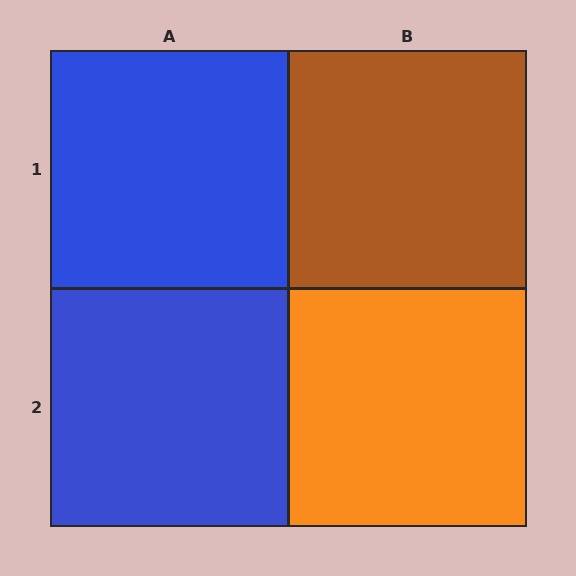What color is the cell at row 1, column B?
Brown.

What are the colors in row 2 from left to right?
Blue, orange.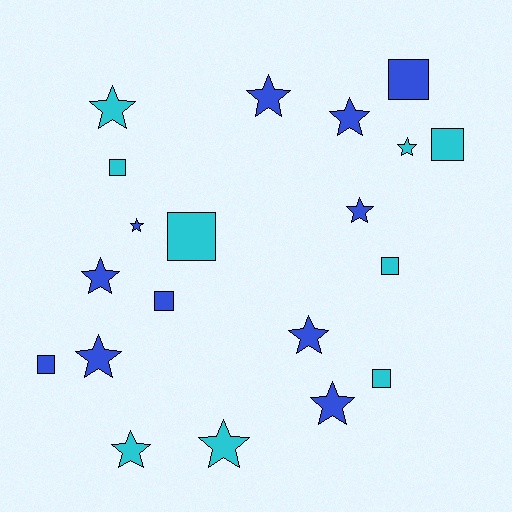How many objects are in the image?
There are 20 objects.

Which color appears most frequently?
Blue, with 11 objects.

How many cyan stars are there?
There are 4 cyan stars.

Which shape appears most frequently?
Star, with 12 objects.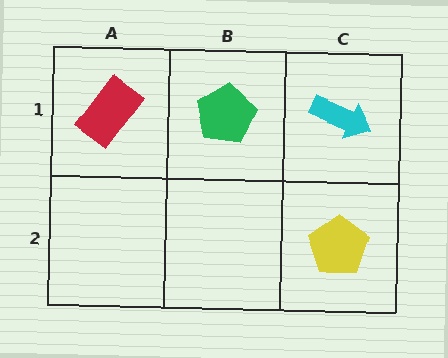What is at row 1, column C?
A cyan arrow.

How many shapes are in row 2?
1 shape.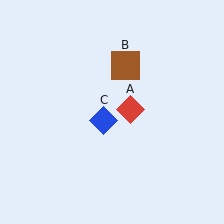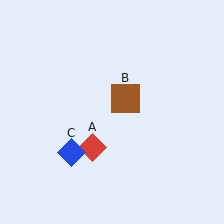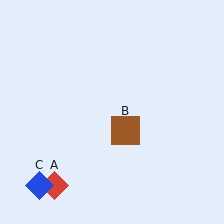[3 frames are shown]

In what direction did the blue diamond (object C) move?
The blue diamond (object C) moved down and to the left.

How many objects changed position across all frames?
3 objects changed position: red diamond (object A), brown square (object B), blue diamond (object C).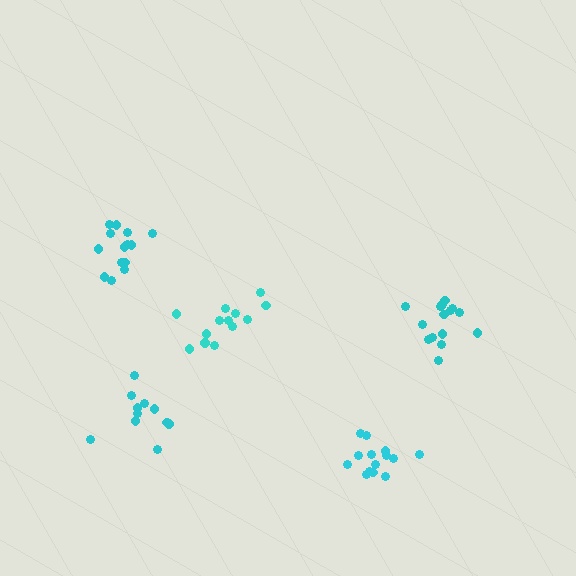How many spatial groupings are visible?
There are 5 spatial groupings.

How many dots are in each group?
Group 1: 11 dots, Group 2: 14 dots, Group 3: 13 dots, Group 4: 16 dots, Group 5: 14 dots (68 total).